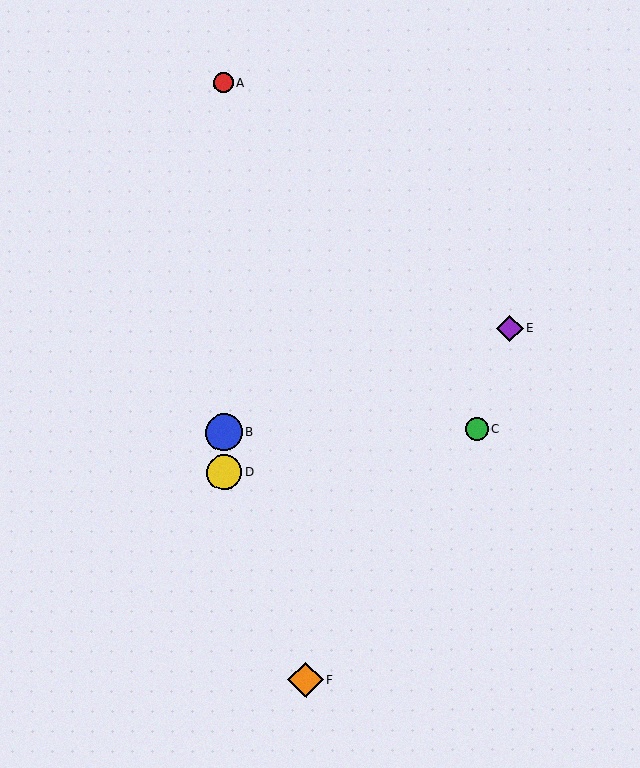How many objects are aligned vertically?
3 objects (A, B, D) are aligned vertically.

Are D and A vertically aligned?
Yes, both are at x≈224.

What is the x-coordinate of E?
Object E is at x≈510.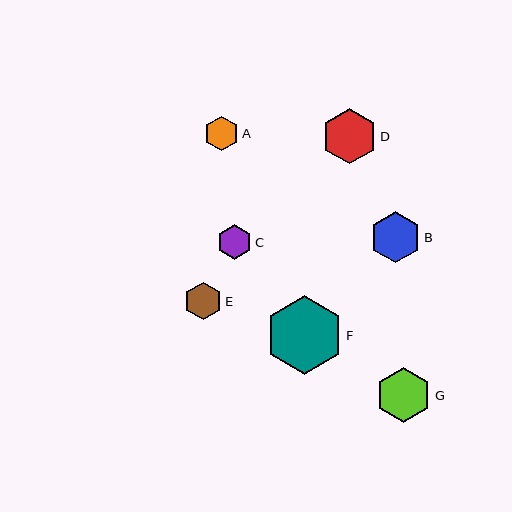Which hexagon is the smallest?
Hexagon C is the smallest with a size of approximately 35 pixels.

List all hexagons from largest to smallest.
From largest to smallest: F, G, D, B, E, A, C.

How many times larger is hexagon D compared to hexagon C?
Hexagon D is approximately 1.6 times the size of hexagon C.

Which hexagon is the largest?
Hexagon F is the largest with a size of approximately 78 pixels.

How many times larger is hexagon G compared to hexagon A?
Hexagon G is approximately 1.6 times the size of hexagon A.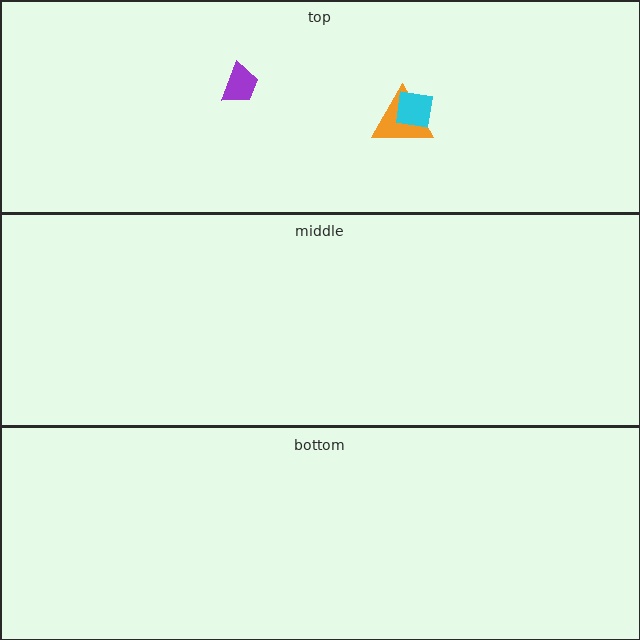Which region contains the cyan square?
The top region.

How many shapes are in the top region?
3.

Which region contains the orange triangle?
The top region.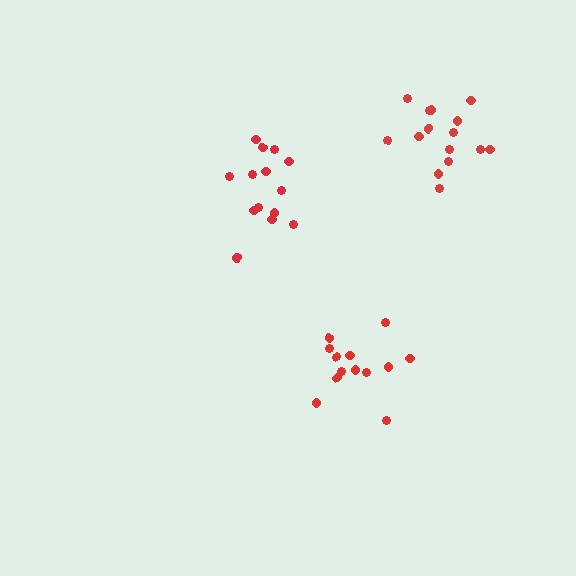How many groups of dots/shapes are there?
There are 3 groups.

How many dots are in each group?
Group 1: 13 dots, Group 2: 14 dots, Group 3: 15 dots (42 total).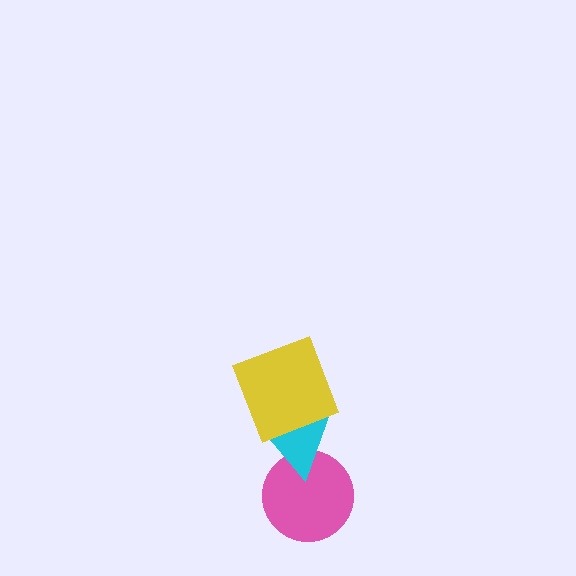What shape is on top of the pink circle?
The cyan triangle is on top of the pink circle.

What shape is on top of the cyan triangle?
The yellow square is on top of the cyan triangle.